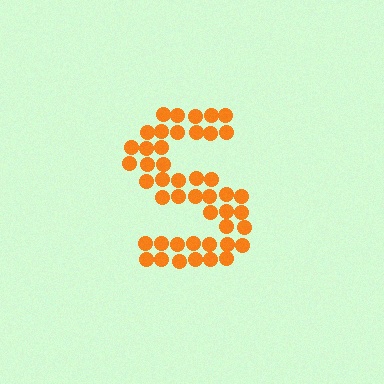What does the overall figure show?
The overall figure shows the letter S.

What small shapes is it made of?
It is made of small circles.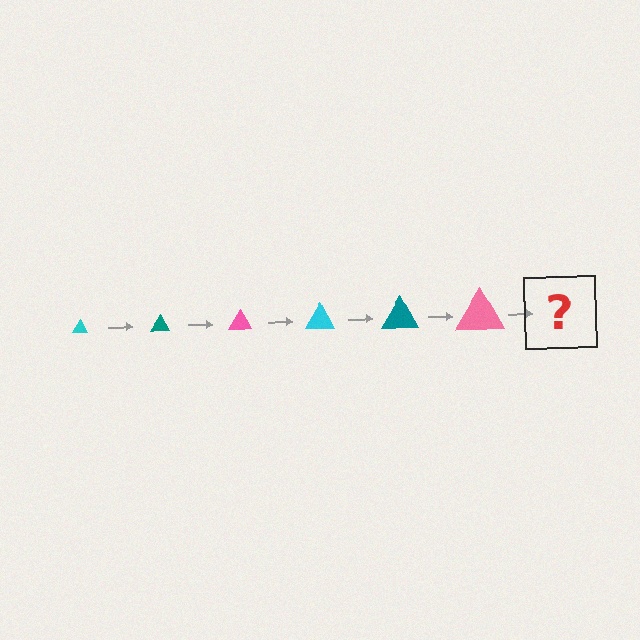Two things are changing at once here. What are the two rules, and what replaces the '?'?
The two rules are that the triangle grows larger each step and the color cycles through cyan, teal, and pink. The '?' should be a cyan triangle, larger than the previous one.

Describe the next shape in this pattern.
It should be a cyan triangle, larger than the previous one.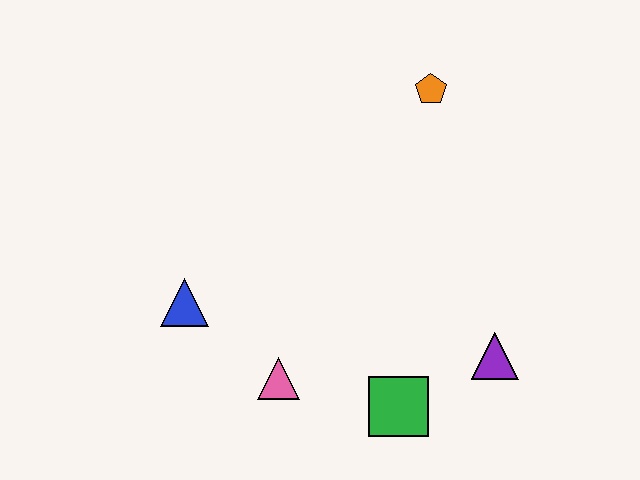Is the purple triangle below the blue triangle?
Yes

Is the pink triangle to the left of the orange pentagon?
Yes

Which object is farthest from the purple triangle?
The blue triangle is farthest from the purple triangle.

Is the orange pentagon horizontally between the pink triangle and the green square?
No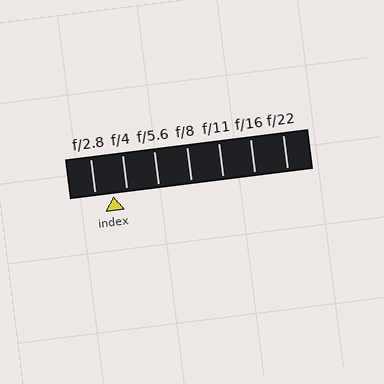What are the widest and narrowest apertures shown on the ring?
The widest aperture shown is f/2.8 and the narrowest is f/22.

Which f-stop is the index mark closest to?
The index mark is closest to f/4.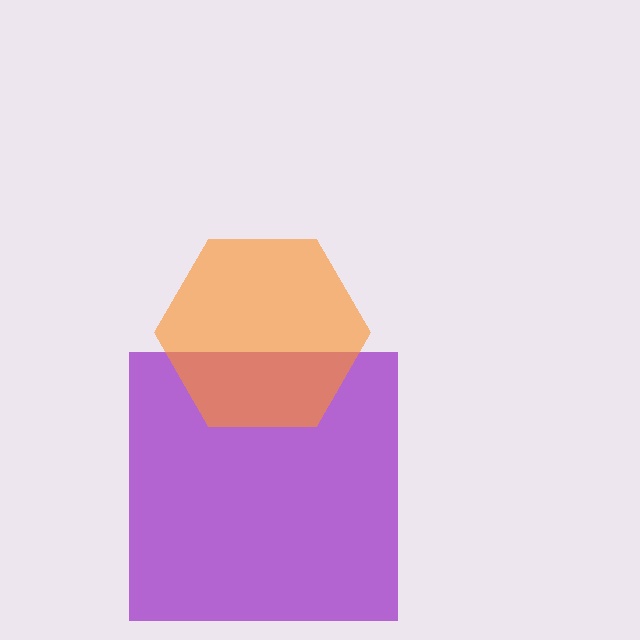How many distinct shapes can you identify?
There are 2 distinct shapes: a purple square, an orange hexagon.